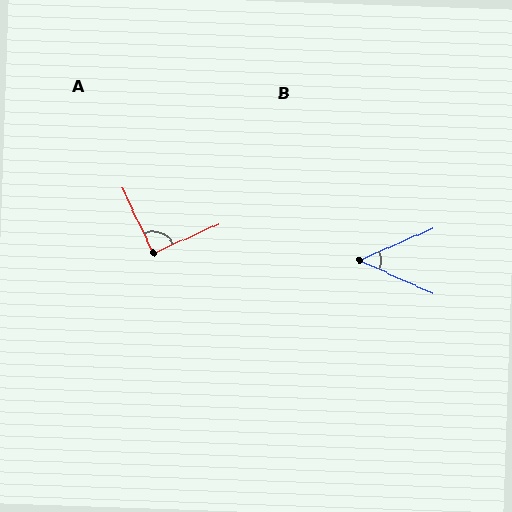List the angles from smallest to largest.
B (48°), A (92°).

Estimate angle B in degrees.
Approximately 48 degrees.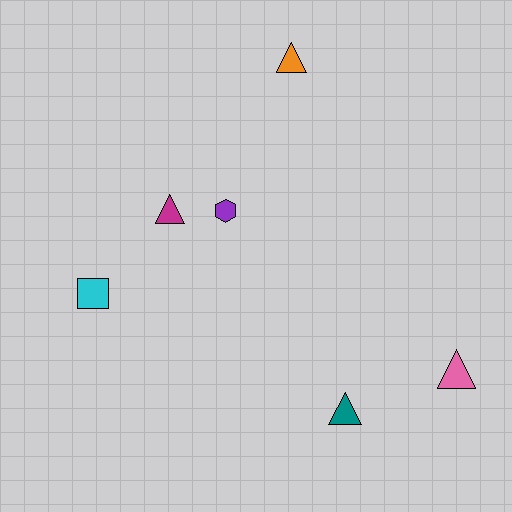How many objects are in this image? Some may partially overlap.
There are 6 objects.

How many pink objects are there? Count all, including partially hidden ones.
There is 1 pink object.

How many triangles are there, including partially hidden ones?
There are 4 triangles.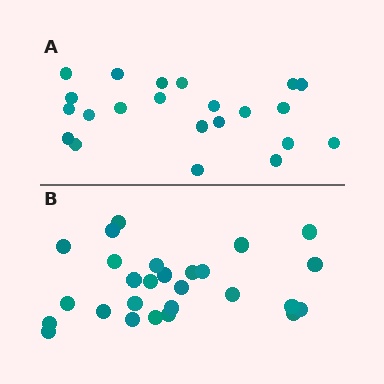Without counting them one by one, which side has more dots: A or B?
Region B (the bottom region) has more dots.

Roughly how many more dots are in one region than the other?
Region B has about 5 more dots than region A.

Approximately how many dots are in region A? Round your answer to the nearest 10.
About 20 dots. (The exact count is 22, which rounds to 20.)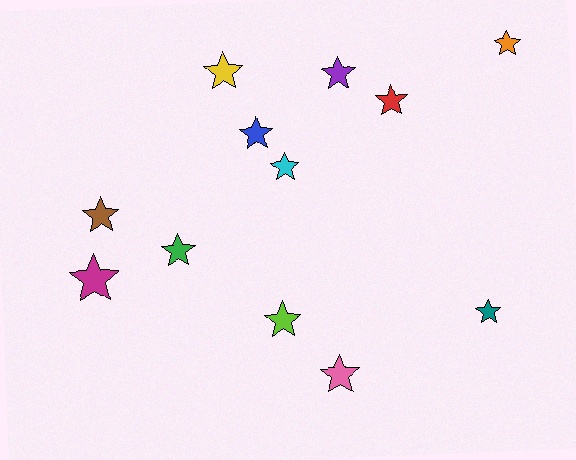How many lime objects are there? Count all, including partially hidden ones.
There is 1 lime object.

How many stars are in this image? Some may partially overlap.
There are 12 stars.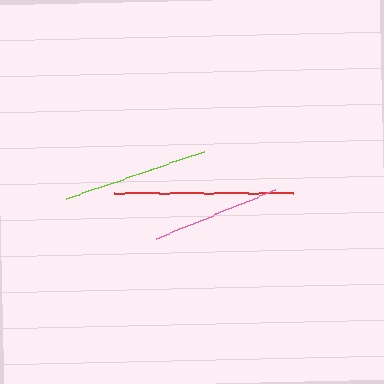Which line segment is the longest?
The red line is the longest at approximately 179 pixels.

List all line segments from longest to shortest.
From longest to shortest: red, lime, pink.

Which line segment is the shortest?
The pink line is the shortest at approximately 129 pixels.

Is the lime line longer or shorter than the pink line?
The lime line is longer than the pink line.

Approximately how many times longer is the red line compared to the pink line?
The red line is approximately 1.4 times the length of the pink line.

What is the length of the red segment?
The red segment is approximately 179 pixels long.